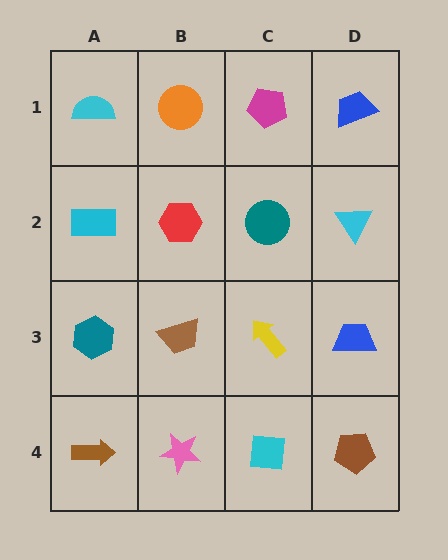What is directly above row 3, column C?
A teal circle.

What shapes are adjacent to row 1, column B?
A red hexagon (row 2, column B), a cyan semicircle (row 1, column A), a magenta pentagon (row 1, column C).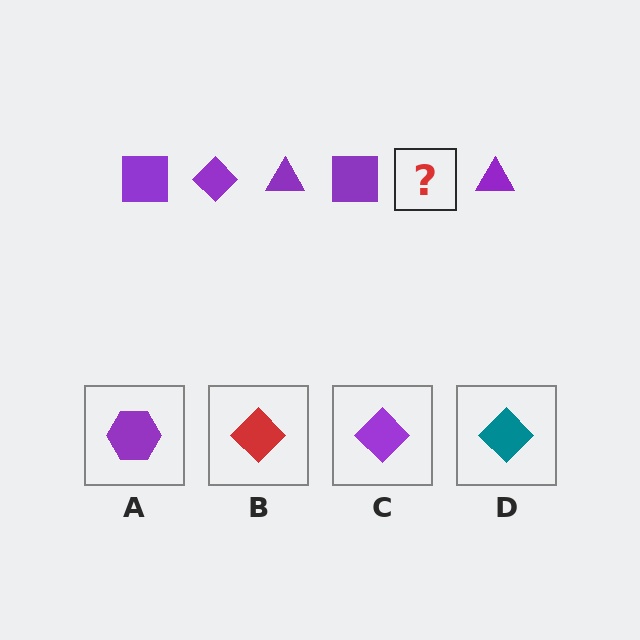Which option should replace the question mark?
Option C.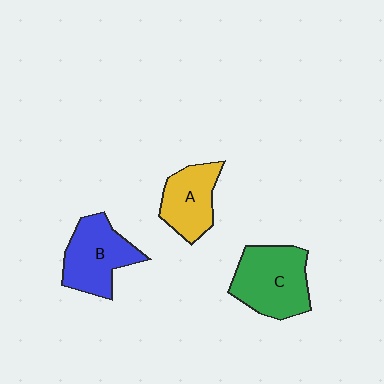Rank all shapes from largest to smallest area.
From largest to smallest: C (green), B (blue), A (yellow).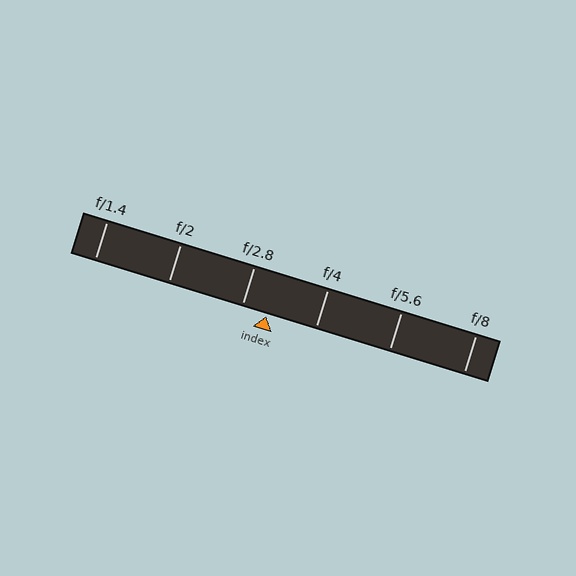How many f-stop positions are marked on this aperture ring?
There are 6 f-stop positions marked.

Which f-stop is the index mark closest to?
The index mark is closest to f/2.8.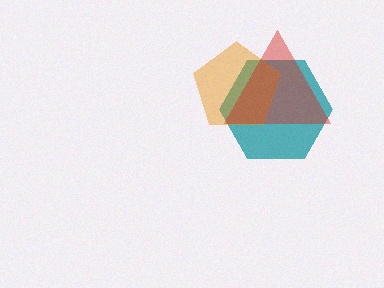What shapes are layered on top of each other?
The layered shapes are: a teal hexagon, an orange pentagon, a red triangle.